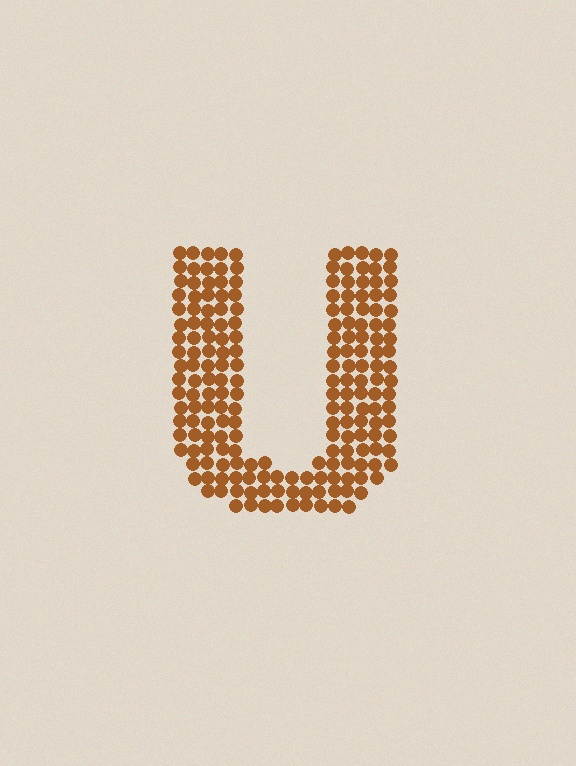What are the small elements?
The small elements are circles.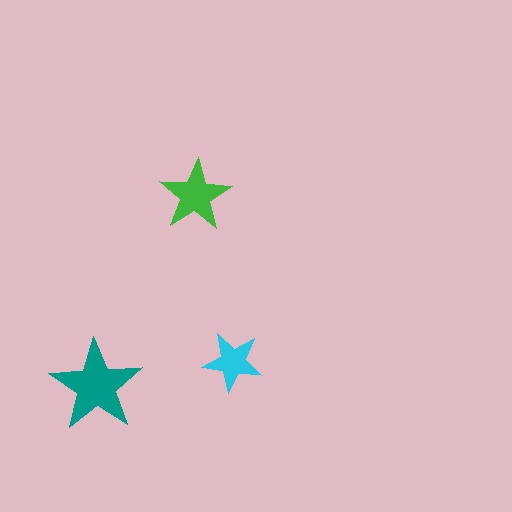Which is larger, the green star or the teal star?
The teal one.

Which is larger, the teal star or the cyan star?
The teal one.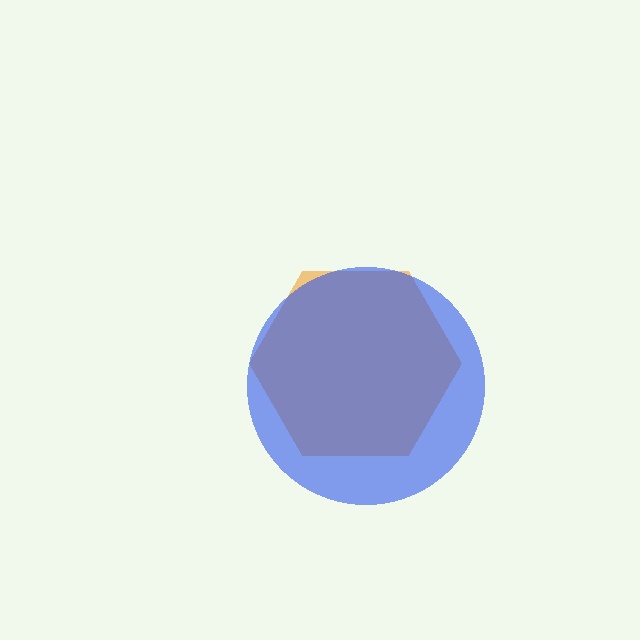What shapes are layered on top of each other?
The layered shapes are: an orange hexagon, a blue circle.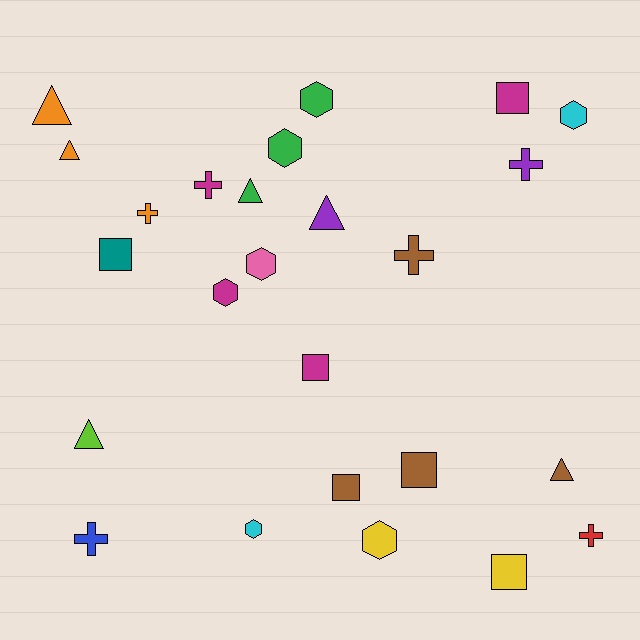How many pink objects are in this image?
There is 1 pink object.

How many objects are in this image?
There are 25 objects.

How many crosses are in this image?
There are 6 crosses.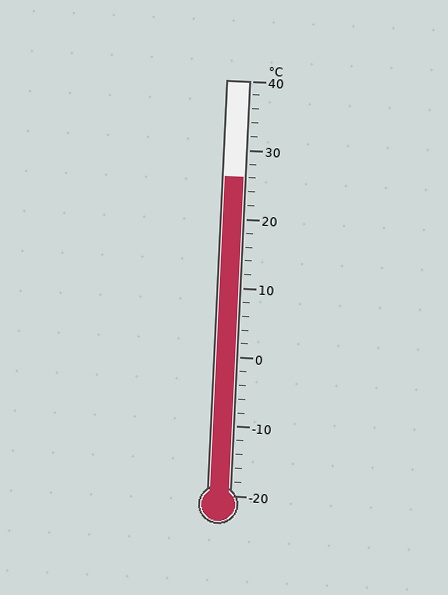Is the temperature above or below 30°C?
The temperature is below 30°C.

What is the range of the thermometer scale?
The thermometer scale ranges from -20°C to 40°C.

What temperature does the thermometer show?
The thermometer shows approximately 26°C.